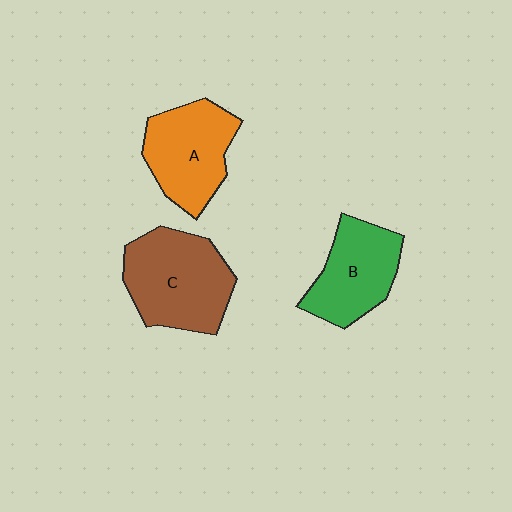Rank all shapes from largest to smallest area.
From largest to smallest: C (brown), A (orange), B (green).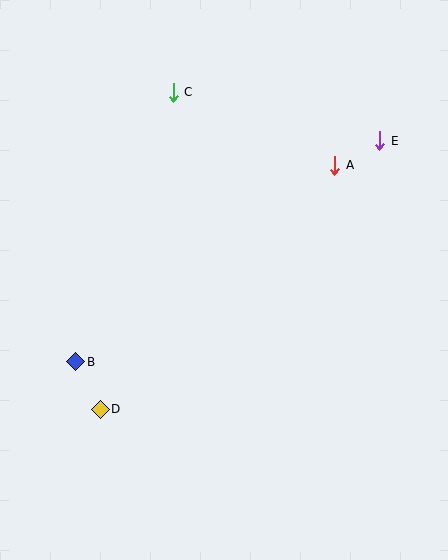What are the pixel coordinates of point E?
Point E is at (380, 141).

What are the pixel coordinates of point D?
Point D is at (100, 409).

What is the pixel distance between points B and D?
The distance between B and D is 54 pixels.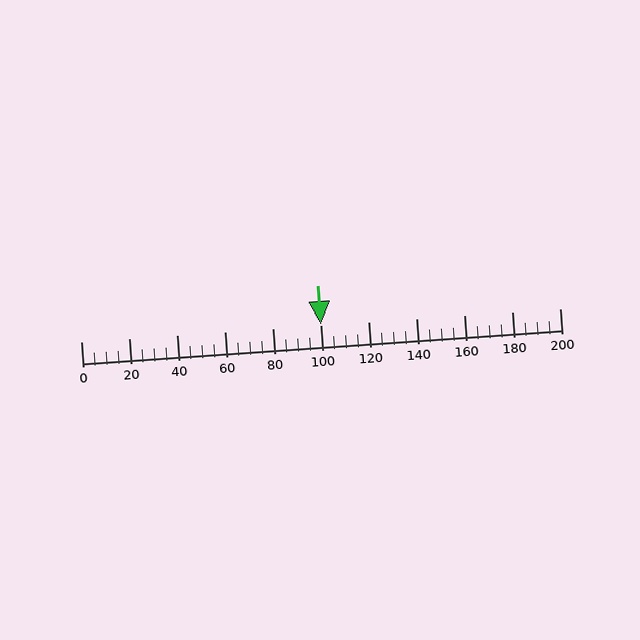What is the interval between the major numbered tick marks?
The major tick marks are spaced 20 units apart.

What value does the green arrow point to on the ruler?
The green arrow points to approximately 100.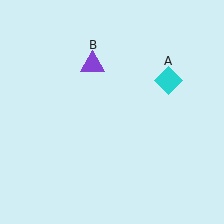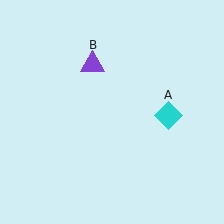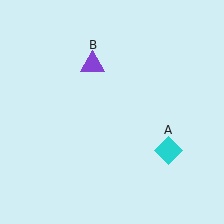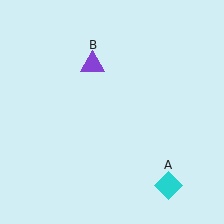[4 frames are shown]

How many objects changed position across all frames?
1 object changed position: cyan diamond (object A).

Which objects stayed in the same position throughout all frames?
Purple triangle (object B) remained stationary.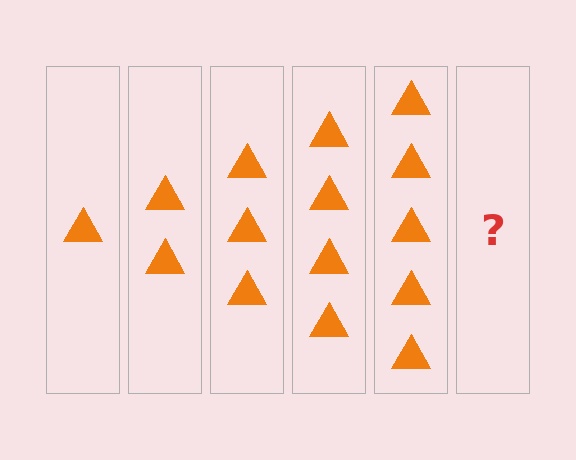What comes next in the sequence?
The next element should be 6 triangles.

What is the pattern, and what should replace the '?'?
The pattern is that each step adds one more triangle. The '?' should be 6 triangles.